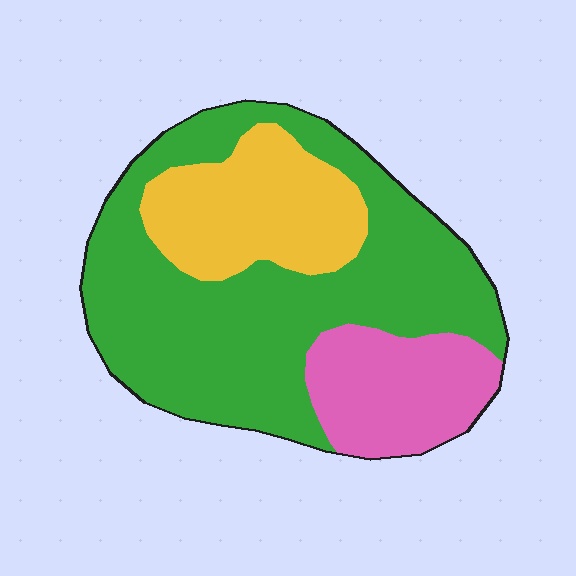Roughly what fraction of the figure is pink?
Pink covers roughly 20% of the figure.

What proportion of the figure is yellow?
Yellow takes up about one fifth (1/5) of the figure.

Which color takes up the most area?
Green, at roughly 60%.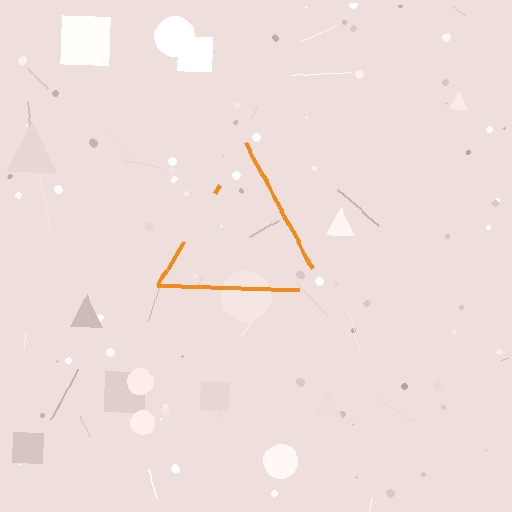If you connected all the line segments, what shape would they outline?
They would outline a triangle.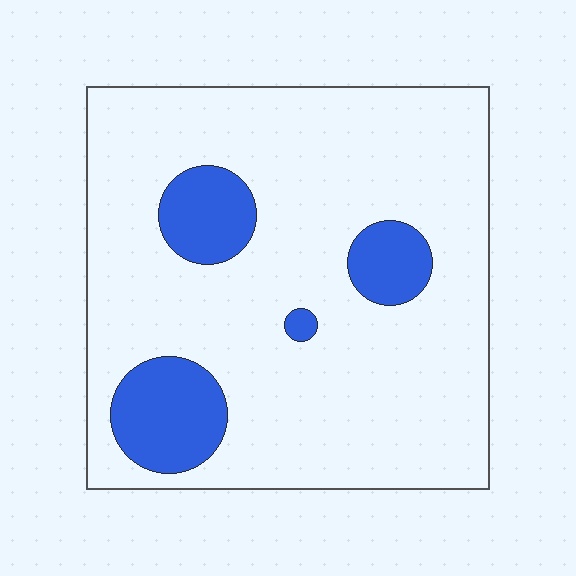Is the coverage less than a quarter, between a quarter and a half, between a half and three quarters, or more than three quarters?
Less than a quarter.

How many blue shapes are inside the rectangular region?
4.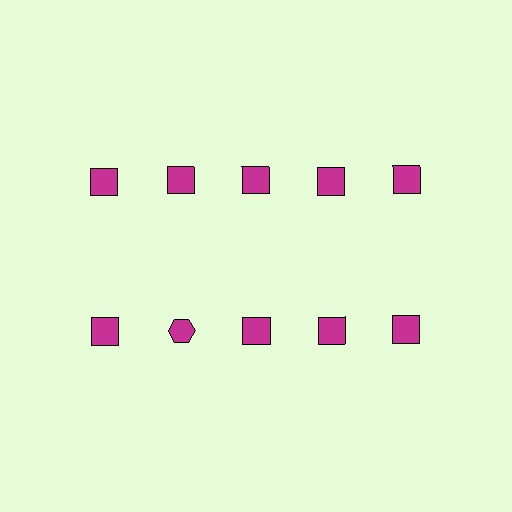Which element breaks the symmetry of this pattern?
The magenta hexagon in the second row, second from left column breaks the symmetry. All other shapes are magenta squares.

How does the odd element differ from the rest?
It has a different shape: hexagon instead of square.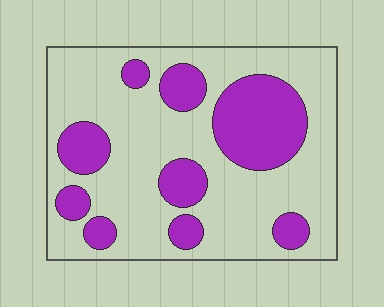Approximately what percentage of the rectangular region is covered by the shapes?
Approximately 30%.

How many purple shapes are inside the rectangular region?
9.